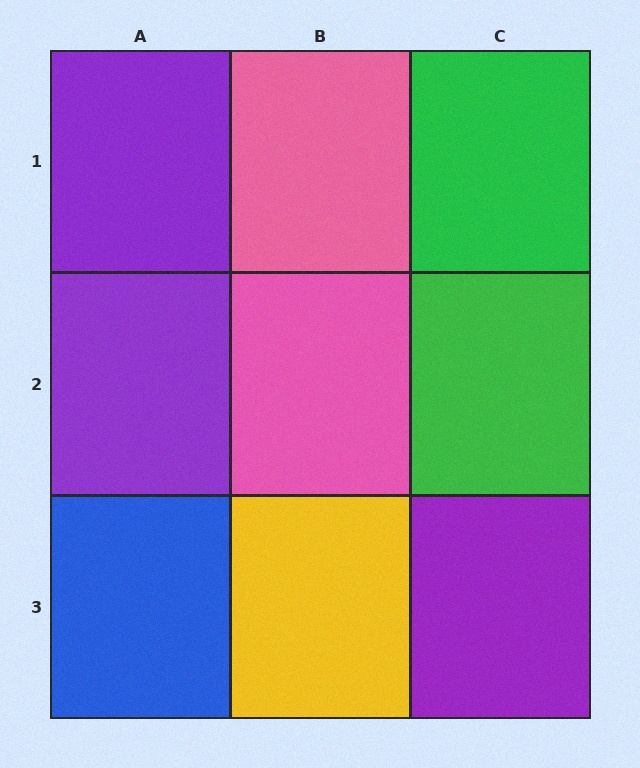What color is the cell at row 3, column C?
Purple.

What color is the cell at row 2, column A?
Purple.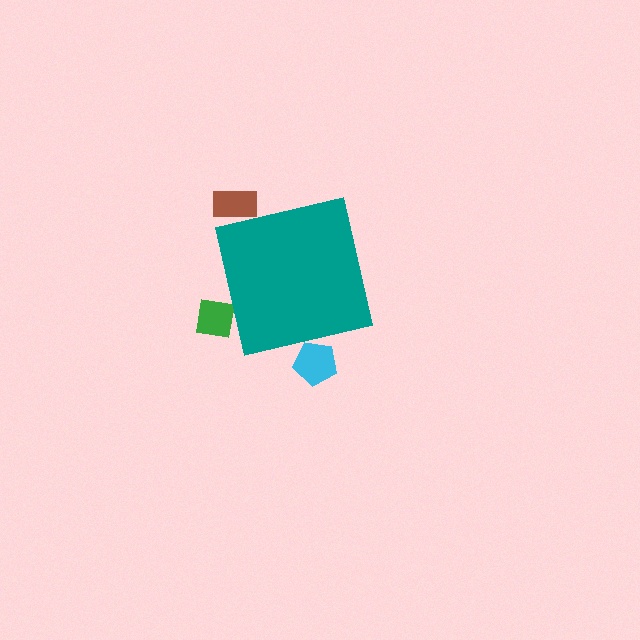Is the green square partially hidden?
Yes, the green square is partially hidden behind the teal square.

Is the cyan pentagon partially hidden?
Yes, the cyan pentagon is partially hidden behind the teal square.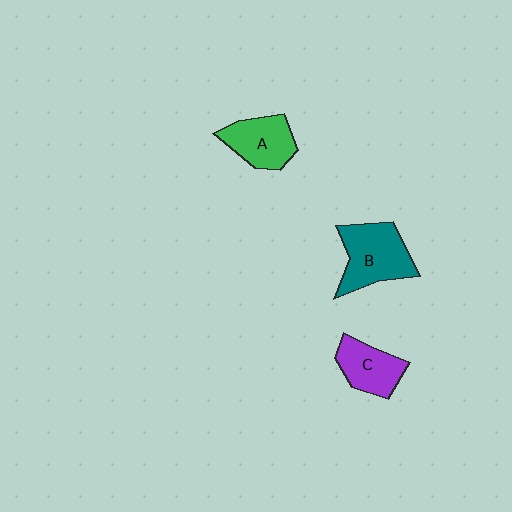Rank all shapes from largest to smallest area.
From largest to smallest: B (teal), A (green), C (purple).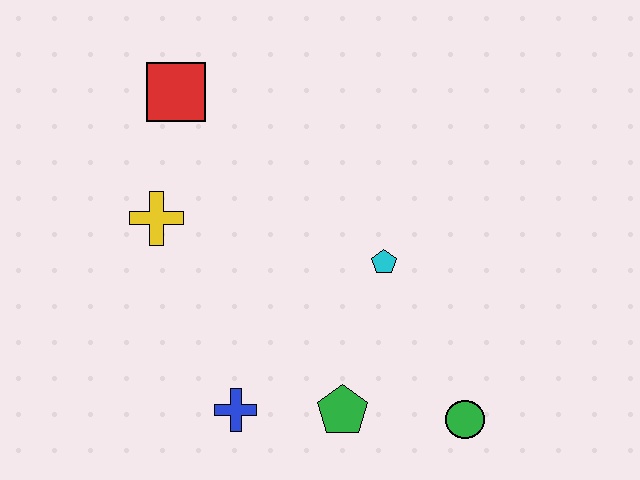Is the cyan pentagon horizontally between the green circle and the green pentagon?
Yes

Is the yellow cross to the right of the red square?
No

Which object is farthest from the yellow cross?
The green circle is farthest from the yellow cross.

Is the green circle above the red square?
No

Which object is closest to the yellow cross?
The red square is closest to the yellow cross.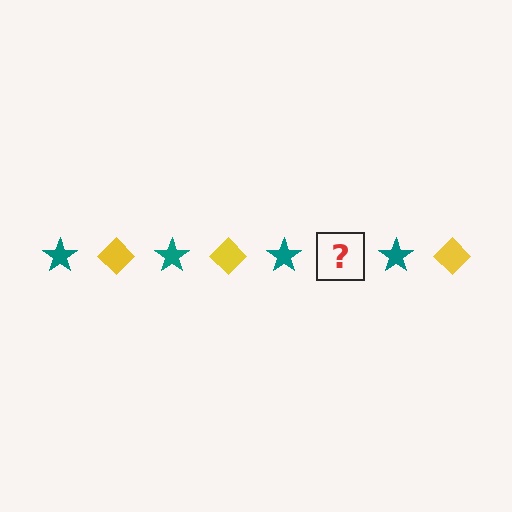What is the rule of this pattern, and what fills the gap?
The rule is that the pattern alternates between teal star and yellow diamond. The gap should be filled with a yellow diamond.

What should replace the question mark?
The question mark should be replaced with a yellow diamond.